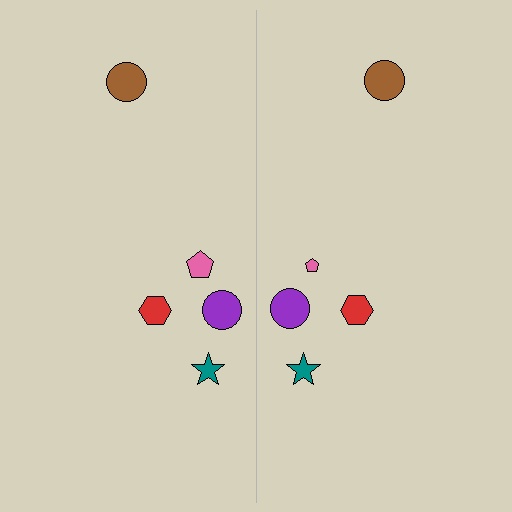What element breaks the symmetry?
The pink pentagon on the right side has a different size than its mirror counterpart.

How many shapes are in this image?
There are 10 shapes in this image.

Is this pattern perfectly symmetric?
No, the pattern is not perfectly symmetric. The pink pentagon on the right side has a different size than its mirror counterpart.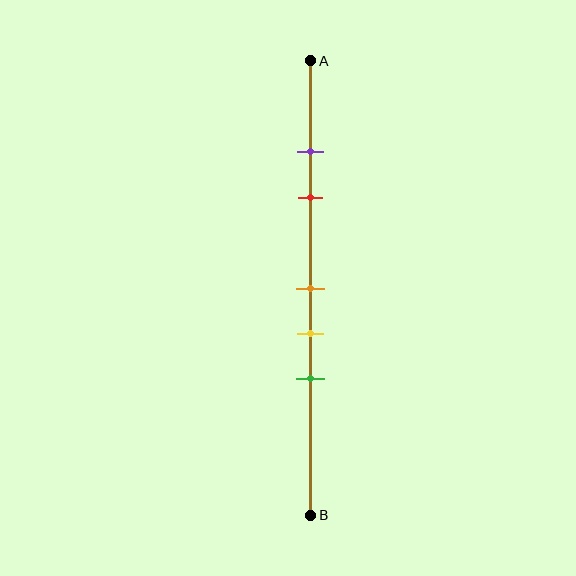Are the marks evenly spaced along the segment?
No, the marks are not evenly spaced.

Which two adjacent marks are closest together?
The purple and red marks are the closest adjacent pair.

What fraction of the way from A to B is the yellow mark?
The yellow mark is approximately 60% (0.6) of the way from A to B.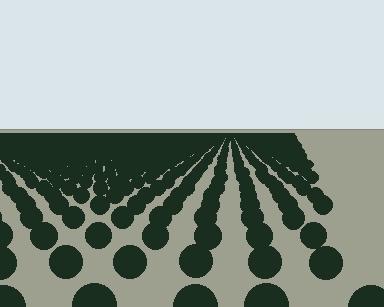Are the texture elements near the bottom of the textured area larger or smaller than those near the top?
Larger. Near the bottom, elements are closer to the viewer and appear at a bigger on-screen size.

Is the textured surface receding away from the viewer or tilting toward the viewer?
The surface is receding away from the viewer. Texture elements get smaller and denser toward the top.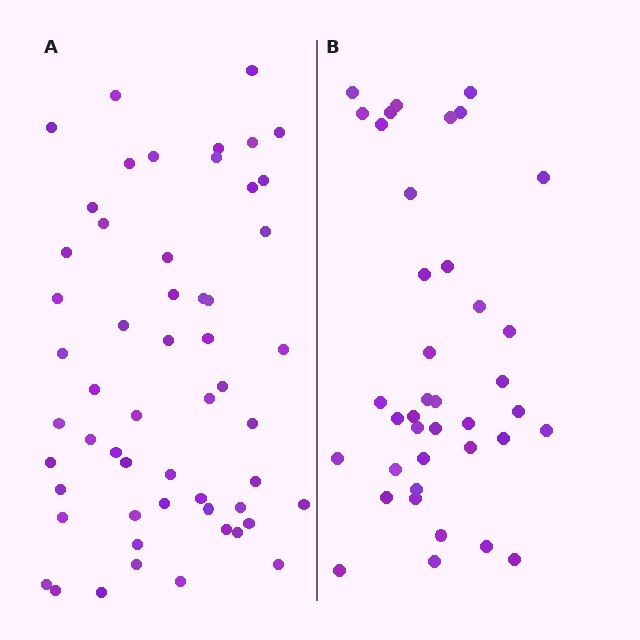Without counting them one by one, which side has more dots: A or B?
Region A (the left region) has more dots.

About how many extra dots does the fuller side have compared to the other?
Region A has approximately 15 more dots than region B.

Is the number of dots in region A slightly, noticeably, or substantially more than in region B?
Region A has noticeably more, but not dramatically so. The ratio is roughly 1.4 to 1.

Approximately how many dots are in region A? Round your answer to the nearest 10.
About 60 dots. (The exact count is 55, which rounds to 60.)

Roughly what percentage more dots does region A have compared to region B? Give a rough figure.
About 40% more.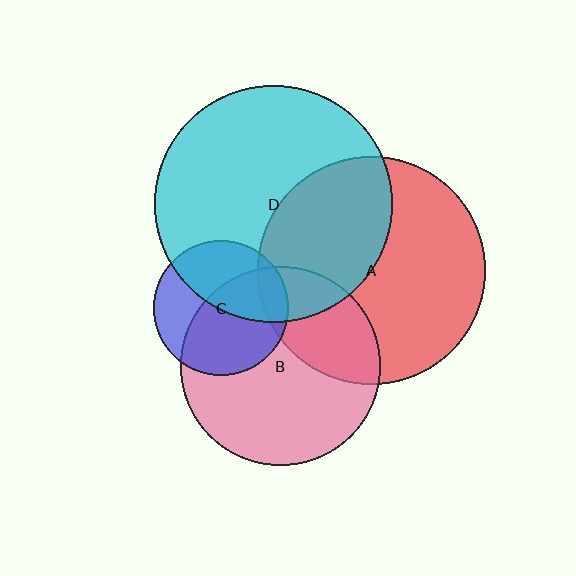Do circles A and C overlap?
Yes.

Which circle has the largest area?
Circle D (cyan).